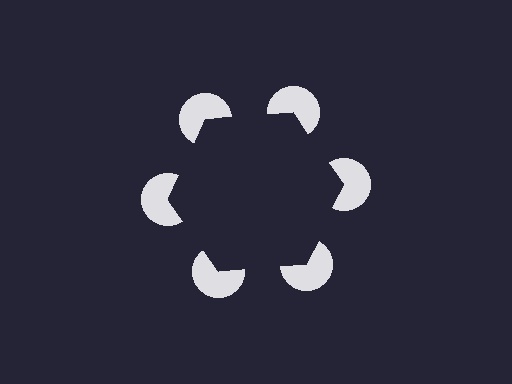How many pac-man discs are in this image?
There are 6 — one at each vertex of the illusory hexagon.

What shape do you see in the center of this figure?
An illusory hexagon — its edges are inferred from the aligned wedge cuts in the pac-man discs, not physically drawn.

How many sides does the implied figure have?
6 sides.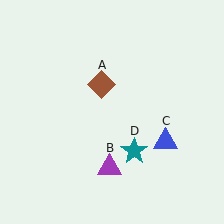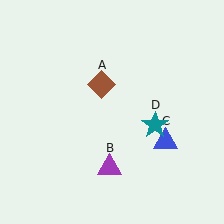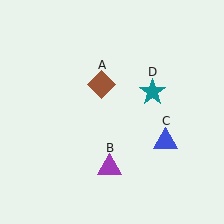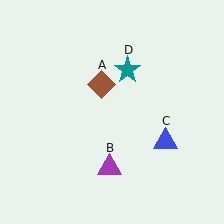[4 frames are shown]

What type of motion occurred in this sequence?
The teal star (object D) rotated counterclockwise around the center of the scene.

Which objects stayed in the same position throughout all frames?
Brown diamond (object A) and purple triangle (object B) and blue triangle (object C) remained stationary.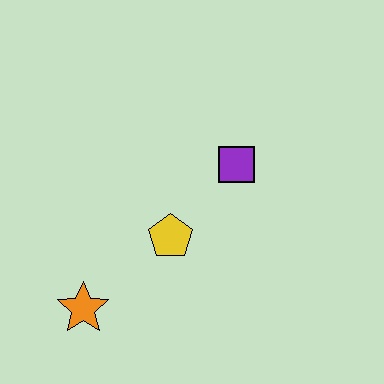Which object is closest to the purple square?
The yellow pentagon is closest to the purple square.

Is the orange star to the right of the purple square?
No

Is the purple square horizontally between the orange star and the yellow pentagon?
No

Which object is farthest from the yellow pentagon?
The orange star is farthest from the yellow pentagon.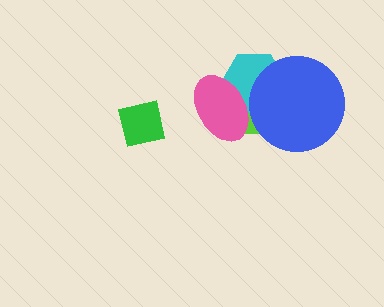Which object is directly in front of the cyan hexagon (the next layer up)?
The blue circle is directly in front of the cyan hexagon.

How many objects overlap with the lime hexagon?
3 objects overlap with the lime hexagon.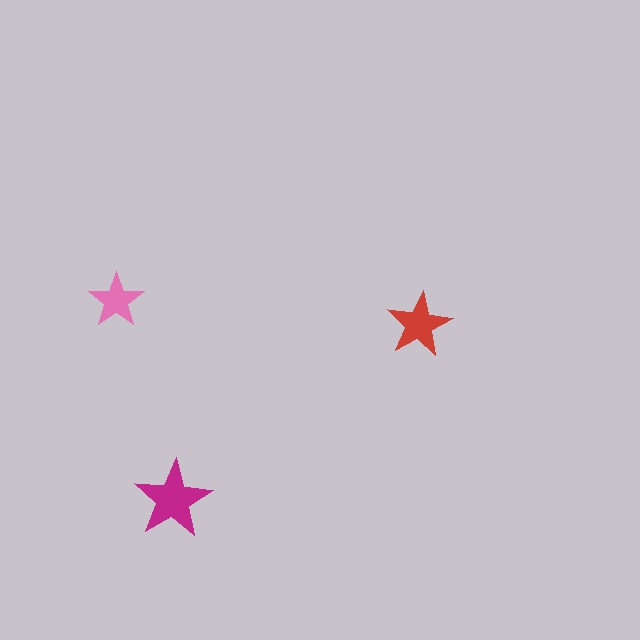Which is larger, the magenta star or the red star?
The magenta one.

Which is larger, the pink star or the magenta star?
The magenta one.